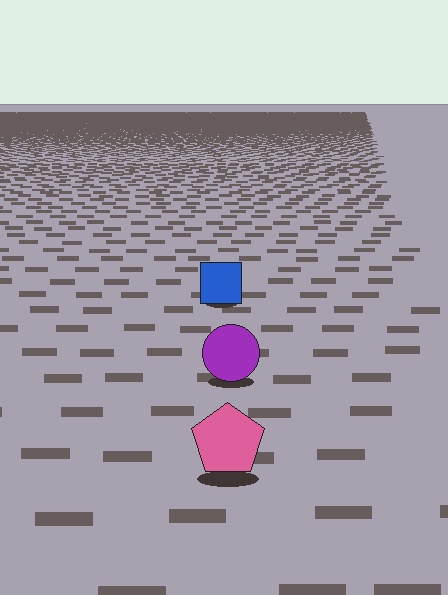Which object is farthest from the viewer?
The blue square is farthest from the viewer. It appears smaller and the ground texture around it is denser.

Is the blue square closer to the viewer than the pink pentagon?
No. The pink pentagon is closer — you can tell from the texture gradient: the ground texture is coarser near it.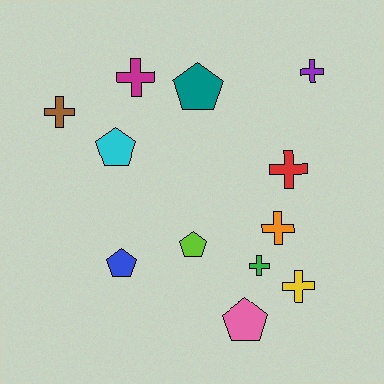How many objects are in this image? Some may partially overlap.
There are 12 objects.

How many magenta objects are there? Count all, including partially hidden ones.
There is 1 magenta object.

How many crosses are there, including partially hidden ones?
There are 7 crosses.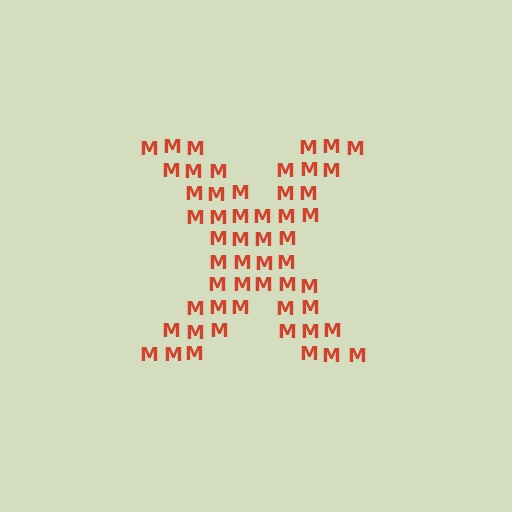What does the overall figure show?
The overall figure shows the letter X.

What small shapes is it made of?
It is made of small letter M's.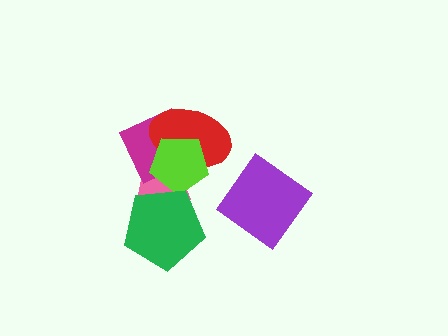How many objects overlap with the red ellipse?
3 objects overlap with the red ellipse.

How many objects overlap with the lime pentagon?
4 objects overlap with the lime pentagon.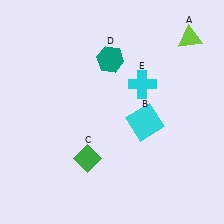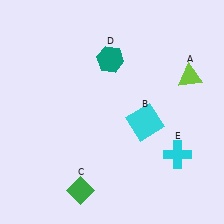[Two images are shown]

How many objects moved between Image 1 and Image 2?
3 objects moved between the two images.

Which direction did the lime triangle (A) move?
The lime triangle (A) moved down.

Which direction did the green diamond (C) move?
The green diamond (C) moved down.